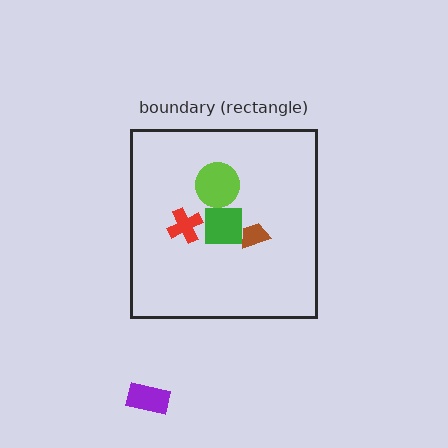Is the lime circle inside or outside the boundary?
Inside.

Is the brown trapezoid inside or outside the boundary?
Inside.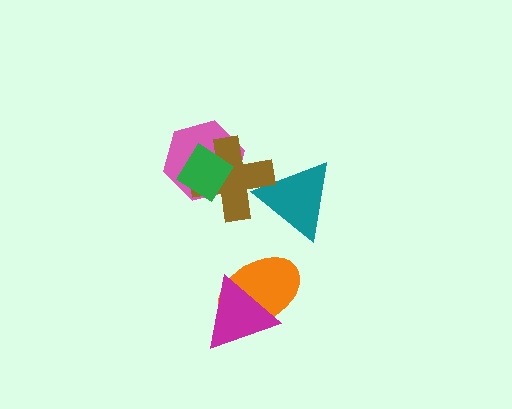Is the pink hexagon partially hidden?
Yes, it is partially covered by another shape.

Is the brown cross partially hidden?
Yes, it is partially covered by another shape.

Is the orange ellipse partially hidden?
Yes, it is partially covered by another shape.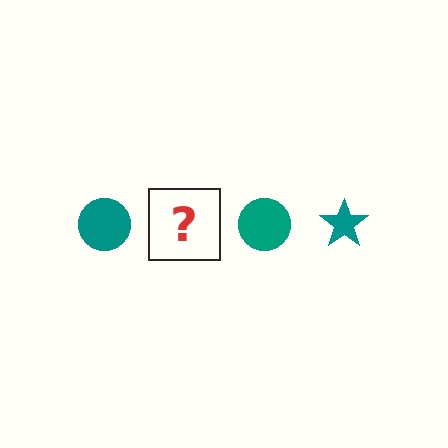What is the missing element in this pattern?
The missing element is a teal star.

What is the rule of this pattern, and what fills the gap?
The rule is that the pattern cycles through circle, star shapes in teal. The gap should be filled with a teal star.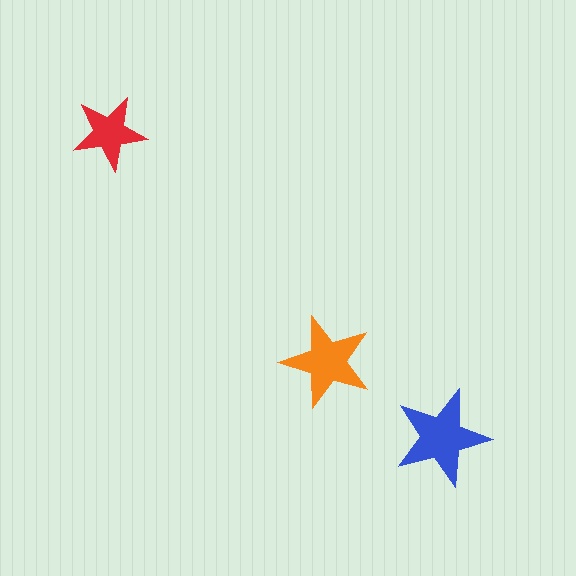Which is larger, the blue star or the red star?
The blue one.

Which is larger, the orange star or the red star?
The orange one.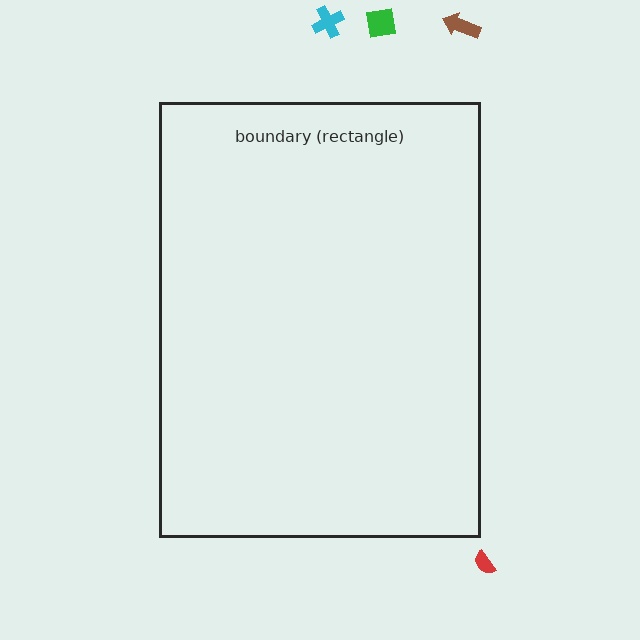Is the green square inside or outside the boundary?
Outside.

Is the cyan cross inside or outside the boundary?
Outside.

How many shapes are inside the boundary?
0 inside, 4 outside.